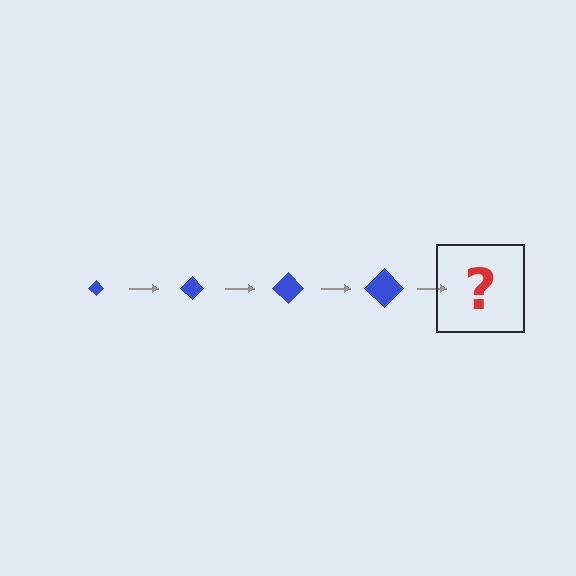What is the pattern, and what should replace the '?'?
The pattern is that the diamond gets progressively larger each step. The '?' should be a blue diamond, larger than the previous one.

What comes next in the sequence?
The next element should be a blue diamond, larger than the previous one.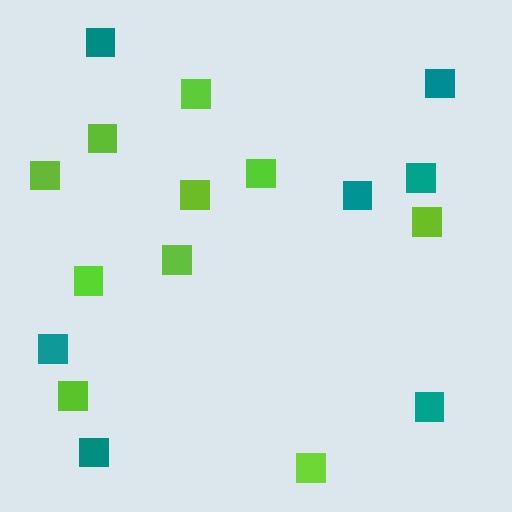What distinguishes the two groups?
There are 2 groups: one group of lime squares (10) and one group of teal squares (7).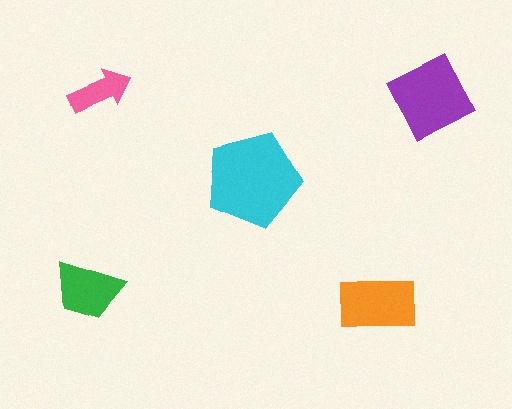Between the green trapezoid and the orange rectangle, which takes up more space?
The orange rectangle.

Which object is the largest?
The cyan pentagon.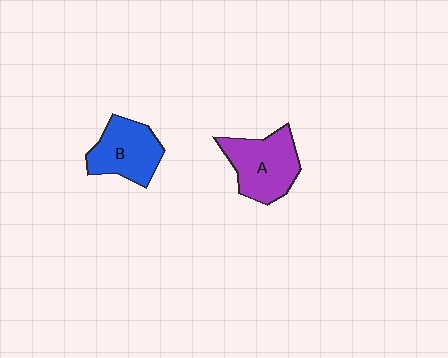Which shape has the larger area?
Shape A (purple).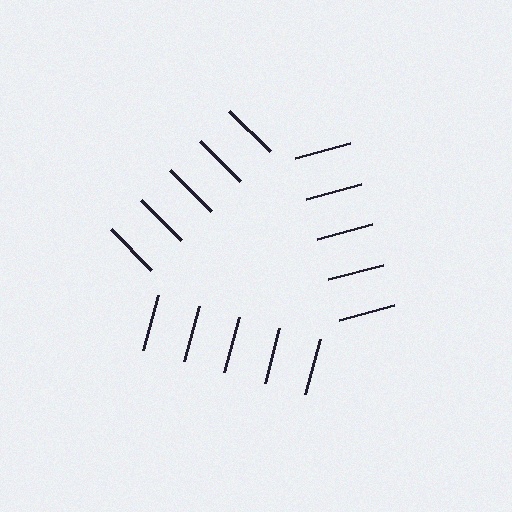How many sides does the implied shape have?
3 sides — the line-ends trace a triangle.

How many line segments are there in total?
15 — 5 along each of the 3 edges.